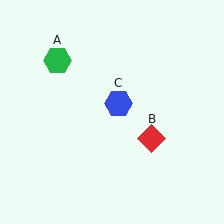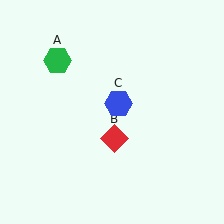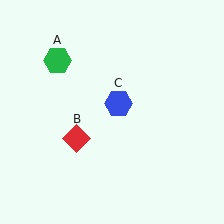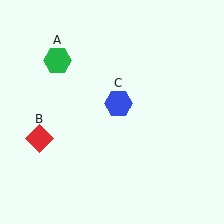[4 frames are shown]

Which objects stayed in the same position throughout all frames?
Green hexagon (object A) and blue hexagon (object C) remained stationary.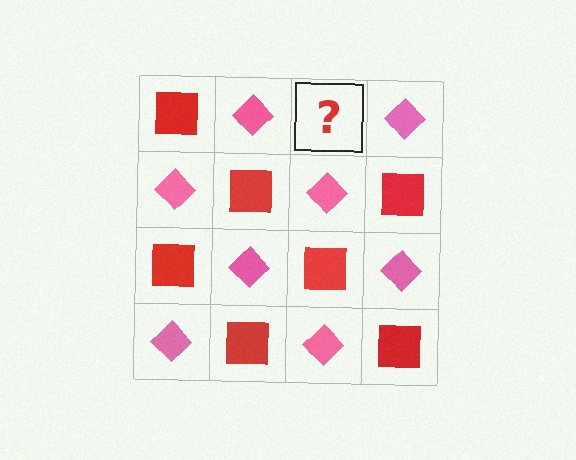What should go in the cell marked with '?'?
The missing cell should contain a red square.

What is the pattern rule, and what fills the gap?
The rule is that it alternates red square and pink diamond in a checkerboard pattern. The gap should be filled with a red square.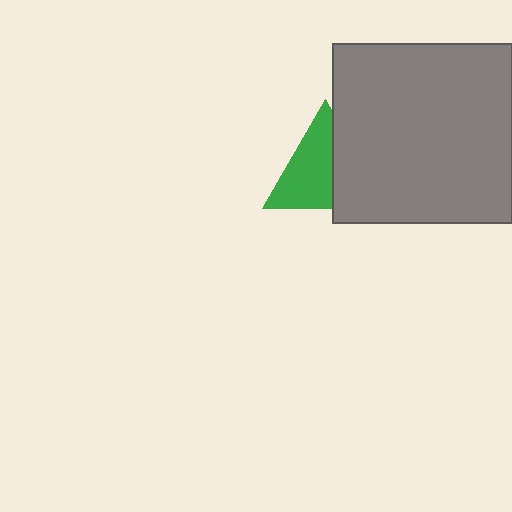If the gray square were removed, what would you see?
You would see the complete green triangle.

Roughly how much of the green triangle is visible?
About half of it is visible (roughly 59%).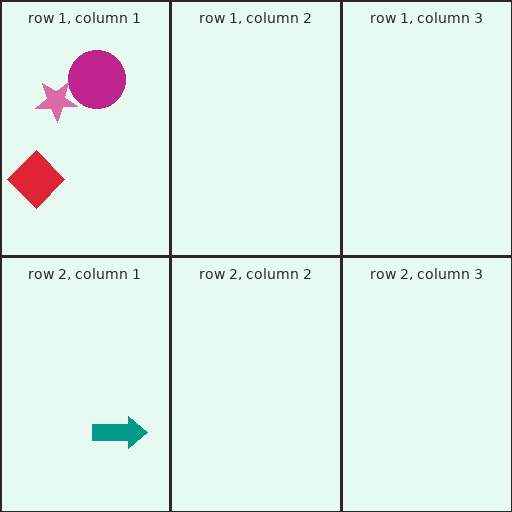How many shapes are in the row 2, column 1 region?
1.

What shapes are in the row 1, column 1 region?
The magenta circle, the pink star, the red diamond.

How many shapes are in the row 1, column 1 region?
3.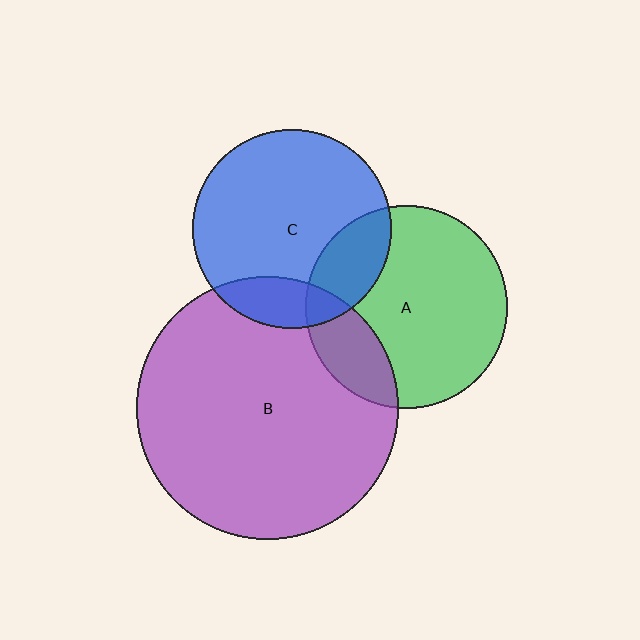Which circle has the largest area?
Circle B (purple).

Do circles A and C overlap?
Yes.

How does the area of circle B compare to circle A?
Approximately 1.7 times.